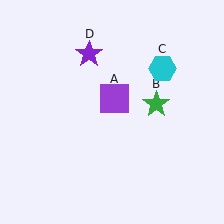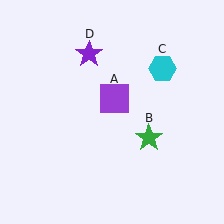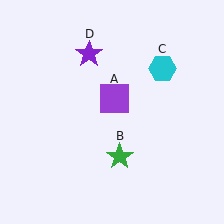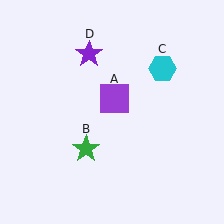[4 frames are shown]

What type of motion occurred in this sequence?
The green star (object B) rotated clockwise around the center of the scene.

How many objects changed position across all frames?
1 object changed position: green star (object B).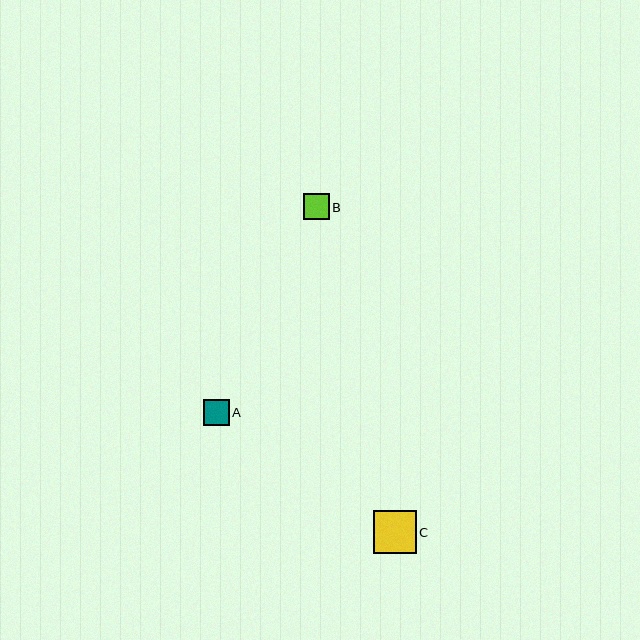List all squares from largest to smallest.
From largest to smallest: C, A, B.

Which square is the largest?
Square C is the largest with a size of approximately 43 pixels.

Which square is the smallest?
Square B is the smallest with a size of approximately 26 pixels.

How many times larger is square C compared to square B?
Square C is approximately 1.7 times the size of square B.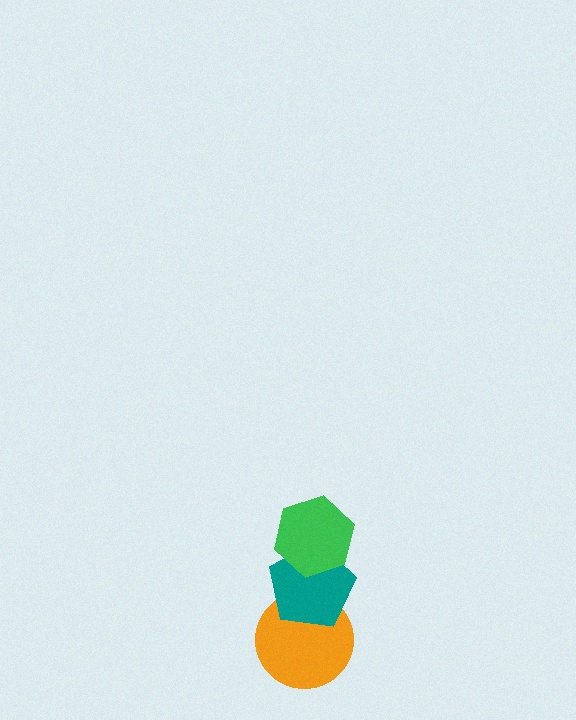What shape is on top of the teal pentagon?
The green hexagon is on top of the teal pentagon.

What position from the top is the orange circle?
The orange circle is 3rd from the top.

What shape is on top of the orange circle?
The teal pentagon is on top of the orange circle.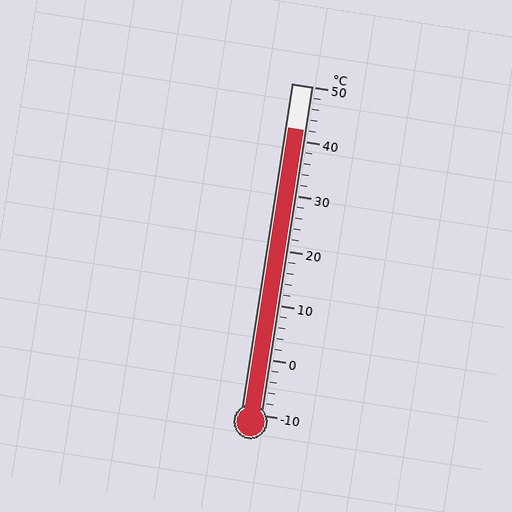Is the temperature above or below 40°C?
The temperature is above 40°C.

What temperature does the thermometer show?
The thermometer shows approximately 42°C.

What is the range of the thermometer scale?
The thermometer scale ranges from -10°C to 50°C.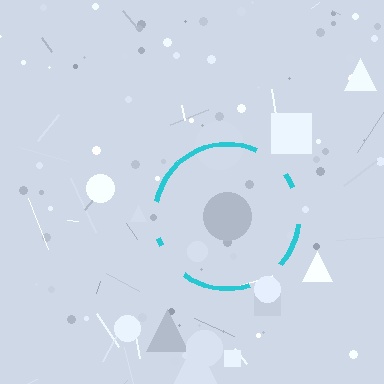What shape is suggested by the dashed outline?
The dashed outline suggests a circle.